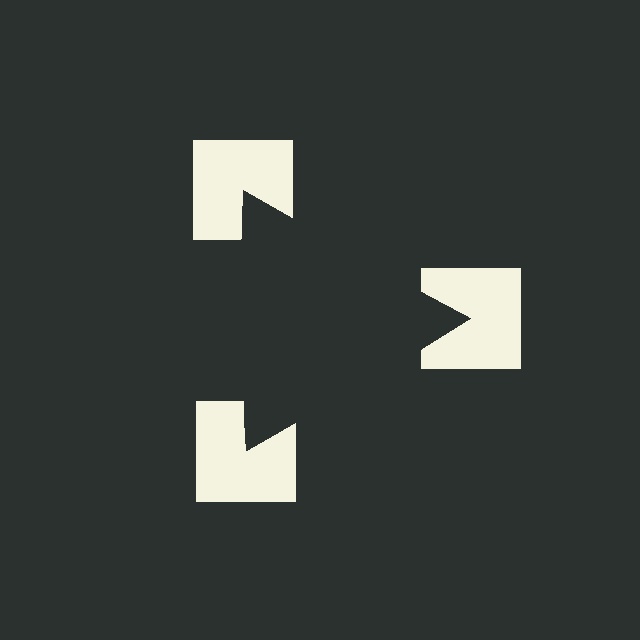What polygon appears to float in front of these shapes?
An illusory triangle — its edges are inferred from the aligned wedge cuts in the notched squares, not physically drawn.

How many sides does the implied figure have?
3 sides.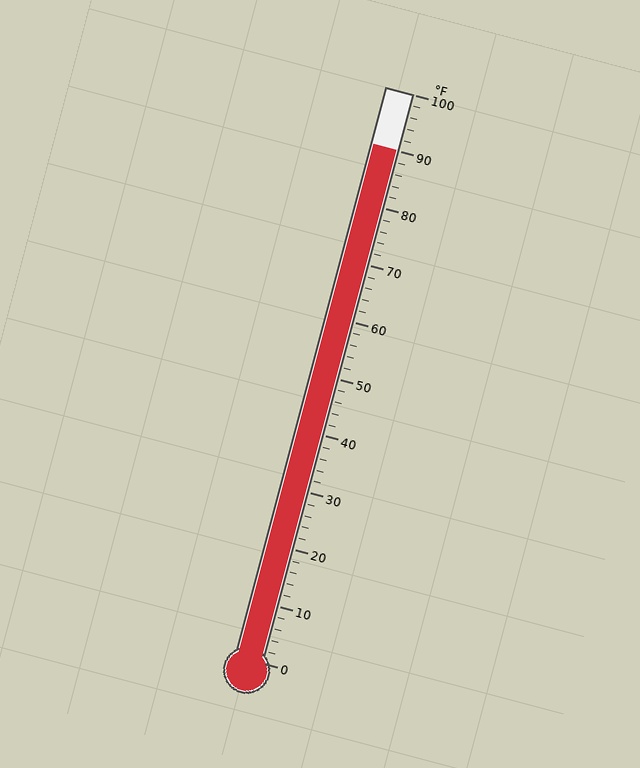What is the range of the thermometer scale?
The thermometer scale ranges from 0°F to 100°F.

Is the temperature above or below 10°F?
The temperature is above 10°F.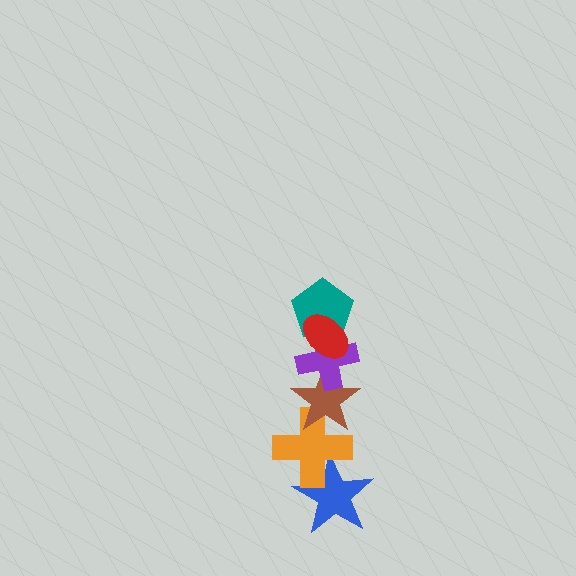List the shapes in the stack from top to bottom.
From top to bottom: the red ellipse, the teal pentagon, the purple cross, the brown star, the orange cross, the blue star.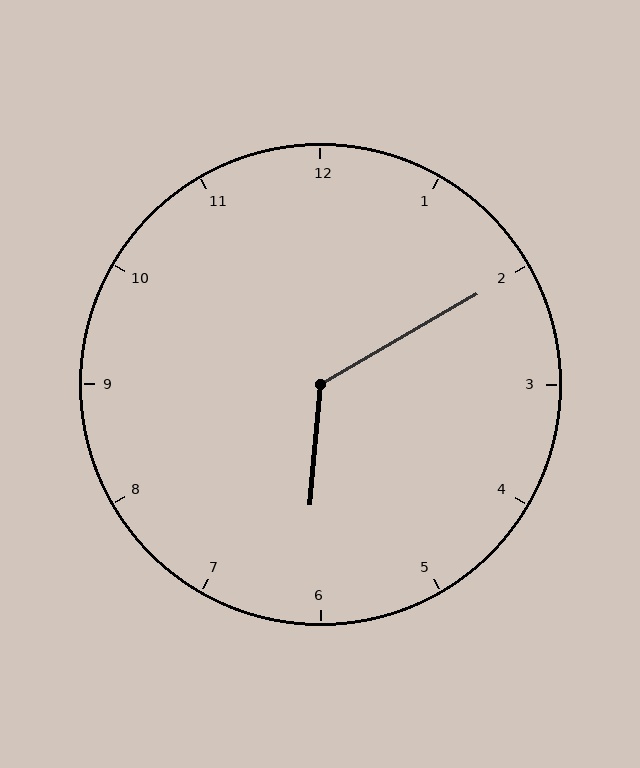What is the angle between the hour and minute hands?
Approximately 125 degrees.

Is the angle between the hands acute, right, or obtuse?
It is obtuse.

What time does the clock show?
6:10.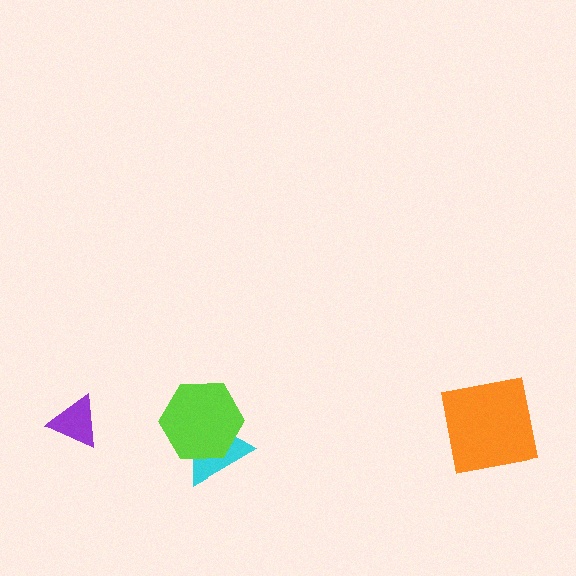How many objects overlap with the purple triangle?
0 objects overlap with the purple triangle.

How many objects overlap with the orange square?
0 objects overlap with the orange square.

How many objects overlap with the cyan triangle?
1 object overlaps with the cyan triangle.